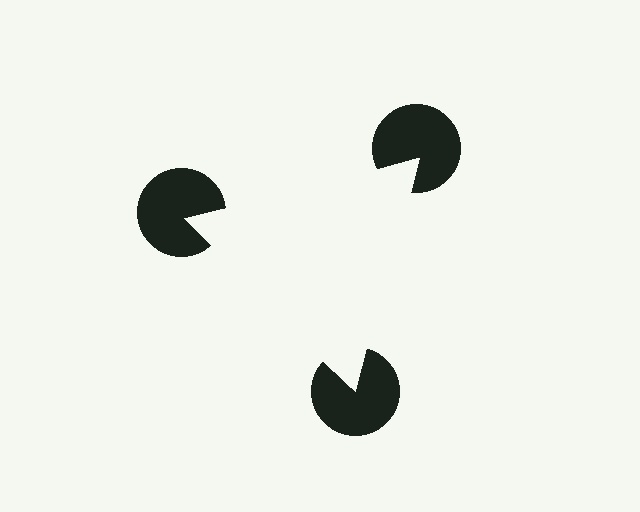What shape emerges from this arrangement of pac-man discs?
An illusory triangle — its edges are inferred from the aligned wedge cuts in the pac-man discs, not physically drawn.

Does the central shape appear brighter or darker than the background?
It typically appears slightly brighter than the background, even though no actual brightness change is drawn.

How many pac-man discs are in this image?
There are 3 — one at each vertex of the illusory triangle.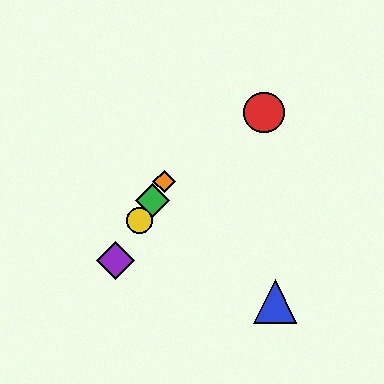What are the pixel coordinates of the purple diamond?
The purple diamond is at (115, 260).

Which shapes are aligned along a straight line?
The green diamond, the yellow circle, the purple diamond, the orange diamond are aligned along a straight line.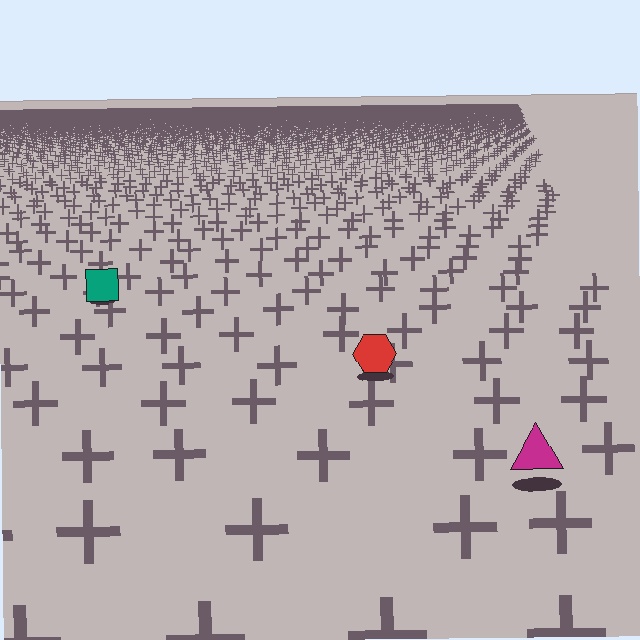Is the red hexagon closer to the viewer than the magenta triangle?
No. The magenta triangle is closer — you can tell from the texture gradient: the ground texture is coarser near it.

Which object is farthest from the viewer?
The teal square is farthest from the viewer. It appears smaller and the ground texture around it is denser.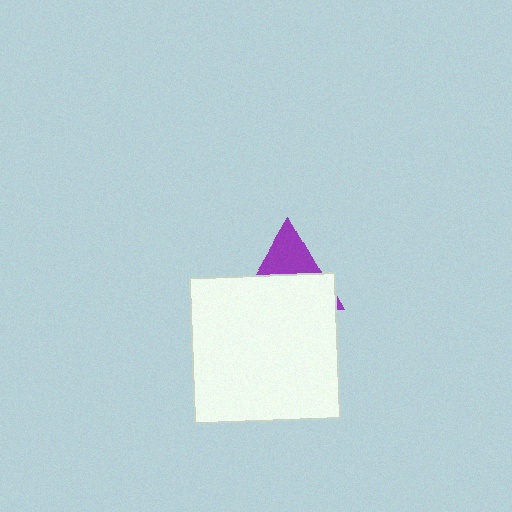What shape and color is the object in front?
The object in front is a white square.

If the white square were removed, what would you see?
You would see the complete purple triangle.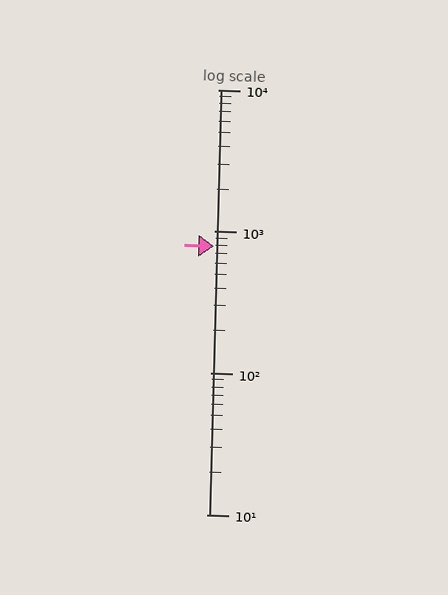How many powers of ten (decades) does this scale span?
The scale spans 3 decades, from 10 to 10000.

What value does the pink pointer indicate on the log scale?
The pointer indicates approximately 790.